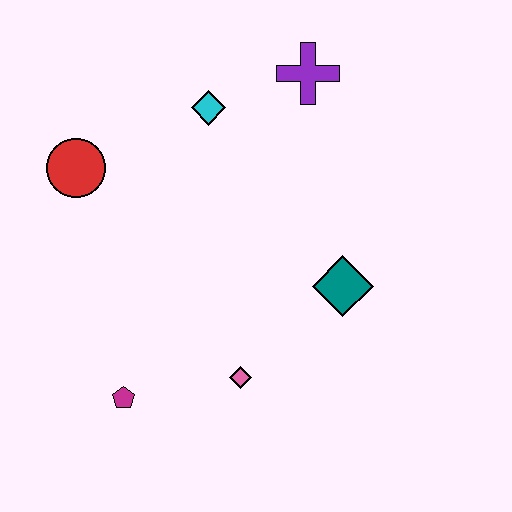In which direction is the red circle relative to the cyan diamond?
The red circle is to the left of the cyan diamond.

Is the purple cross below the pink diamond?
No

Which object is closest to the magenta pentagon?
The pink diamond is closest to the magenta pentagon.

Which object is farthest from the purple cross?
The magenta pentagon is farthest from the purple cross.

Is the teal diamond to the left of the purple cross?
No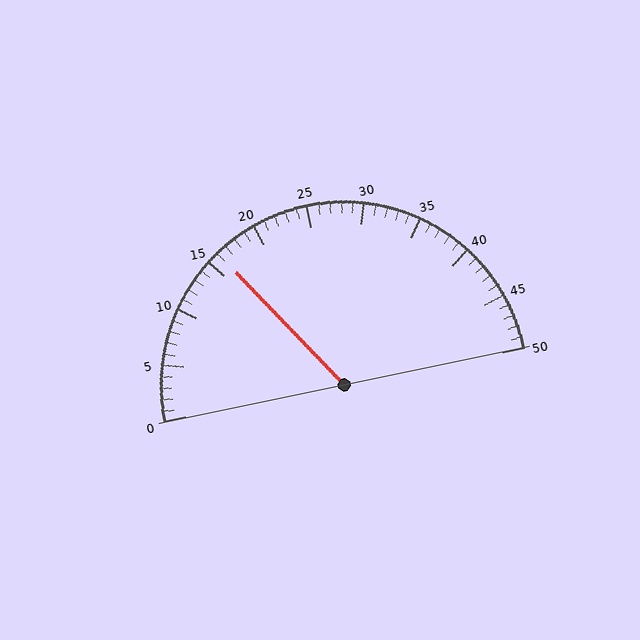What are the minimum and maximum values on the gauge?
The gauge ranges from 0 to 50.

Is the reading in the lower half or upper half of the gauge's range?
The reading is in the lower half of the range (0 to 50).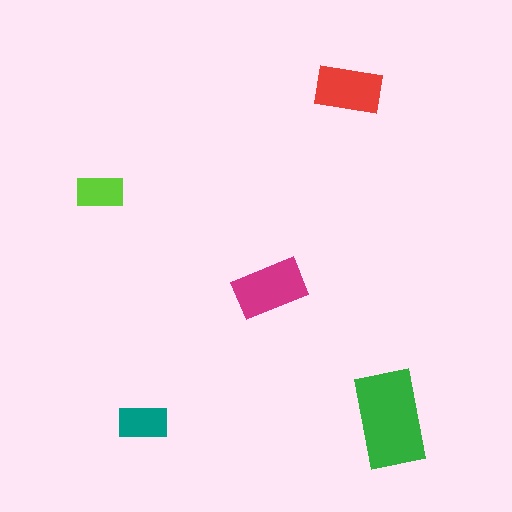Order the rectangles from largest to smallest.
the green one, the magenta one, the red one, the teal one, the lime one.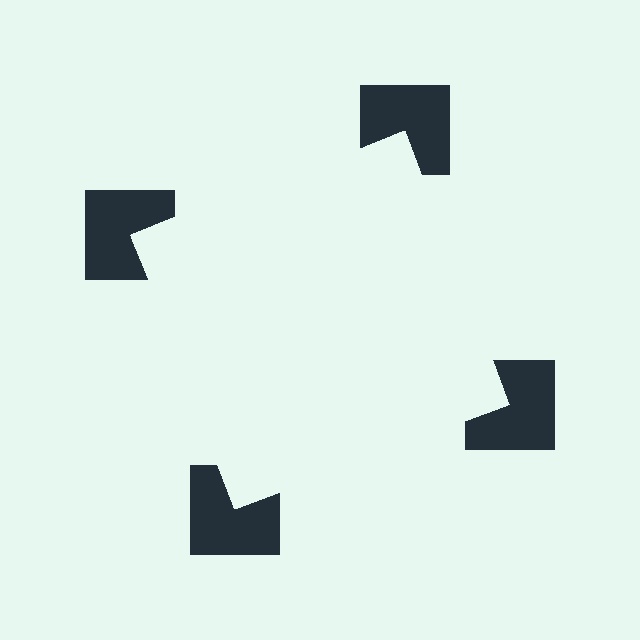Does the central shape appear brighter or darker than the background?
It typically appears slightly brighter than the background, even though no actual brightness change is drawn.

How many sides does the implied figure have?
4 sides.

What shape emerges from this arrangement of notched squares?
An illusory square — its edges are inferred from the aligned wedge cuts in the notched squares, not physically drawn.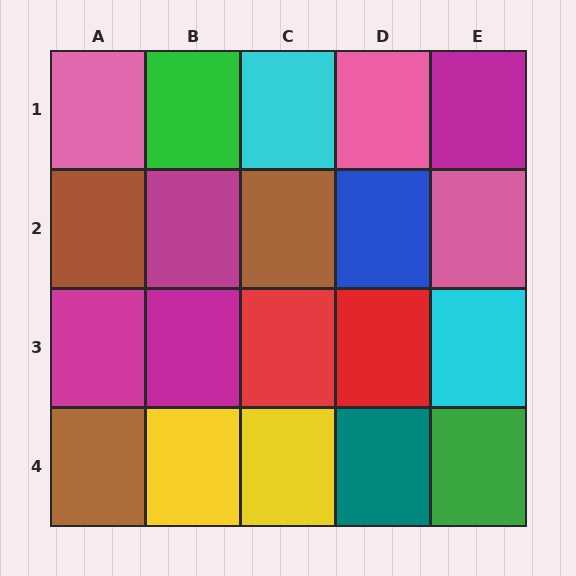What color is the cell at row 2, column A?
Brown.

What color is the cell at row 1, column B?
Green.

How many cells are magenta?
4 cells are magenta.